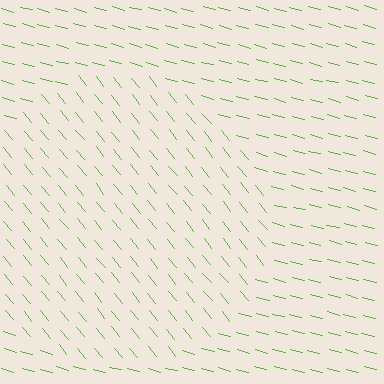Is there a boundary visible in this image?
Yes, there is a texture boundary formed by a change in line orientation.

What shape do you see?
I see a circle.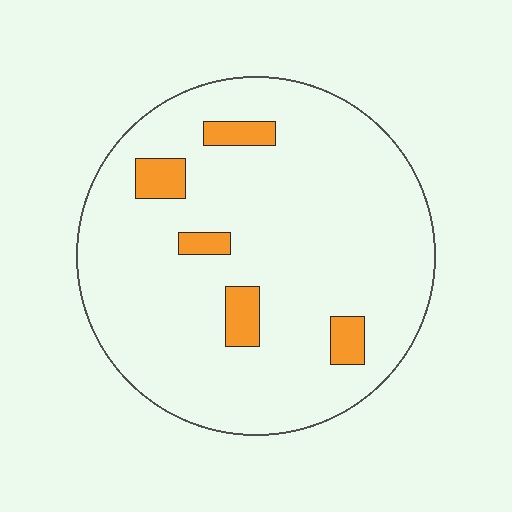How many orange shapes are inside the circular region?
5.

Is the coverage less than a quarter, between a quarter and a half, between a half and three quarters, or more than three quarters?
Less than a quarter.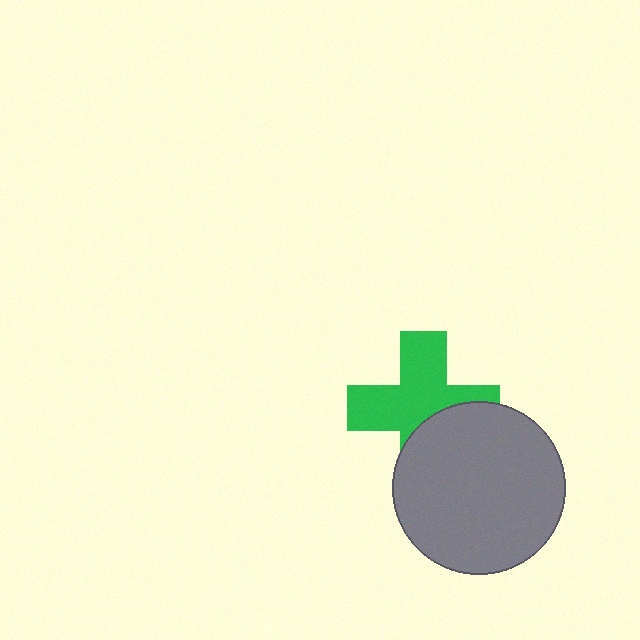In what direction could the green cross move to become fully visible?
The green cross could move up. That would shift it out from behind the gray circle entirely.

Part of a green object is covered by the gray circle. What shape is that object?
It is a cross.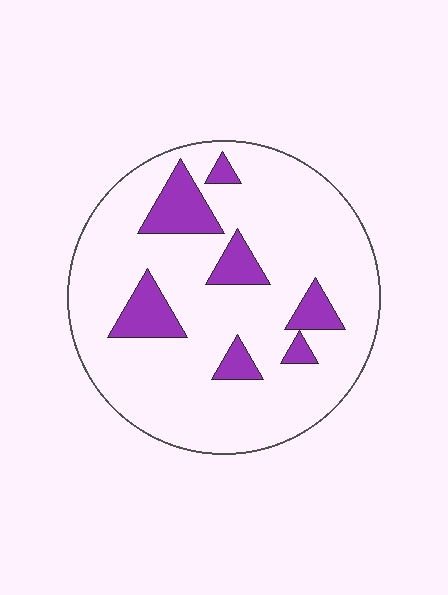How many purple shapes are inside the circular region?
7.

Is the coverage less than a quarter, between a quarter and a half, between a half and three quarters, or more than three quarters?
Less than a quarter.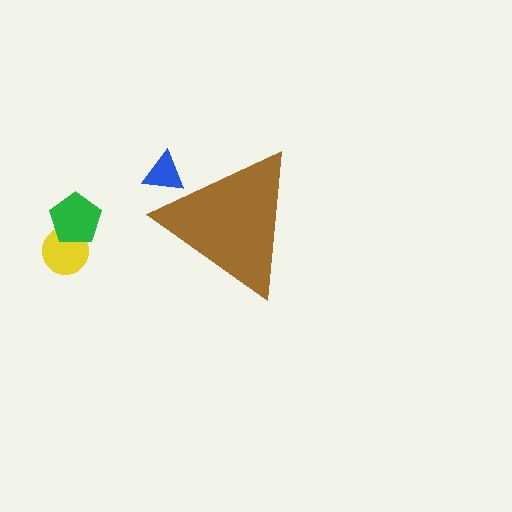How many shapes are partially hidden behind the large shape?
1 shape is partially hidden.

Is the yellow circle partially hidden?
No, the yellow circle is fully visible.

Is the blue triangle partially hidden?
Yes, the blue triangle is partially hidden behind the brown triangle.